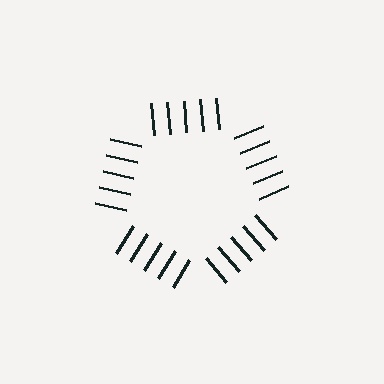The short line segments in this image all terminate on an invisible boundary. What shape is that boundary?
An illusory pentagon — the line segments terminate on its edges but no continuous stroke is drawn.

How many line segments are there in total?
25 — 5 along each of the 5 edges.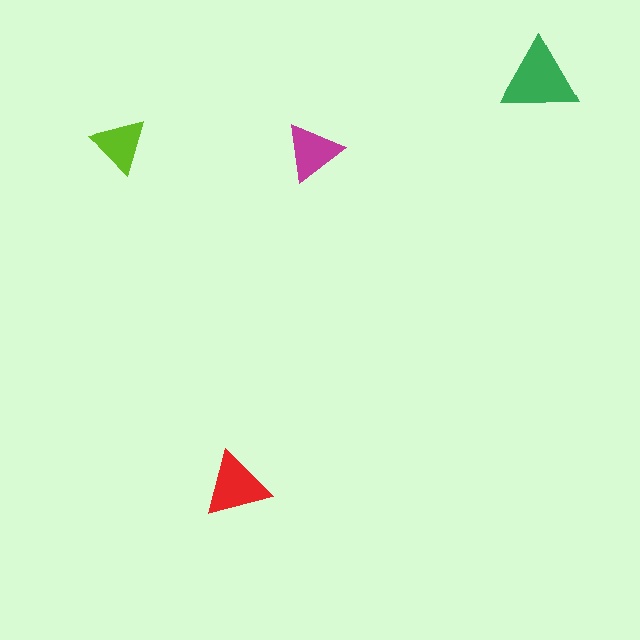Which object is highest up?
The green triangle is topmost.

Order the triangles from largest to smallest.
the green one, the red one, the magenta one, the lime one.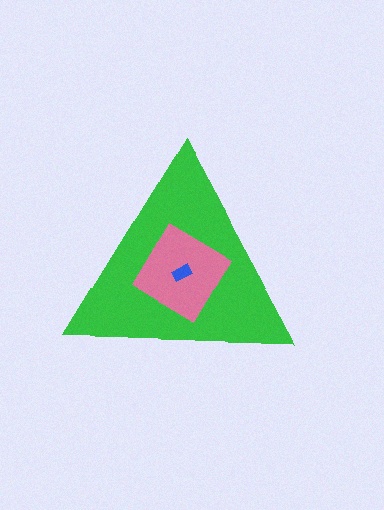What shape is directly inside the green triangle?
The pink diamond.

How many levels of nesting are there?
3.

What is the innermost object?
The blue rectangle.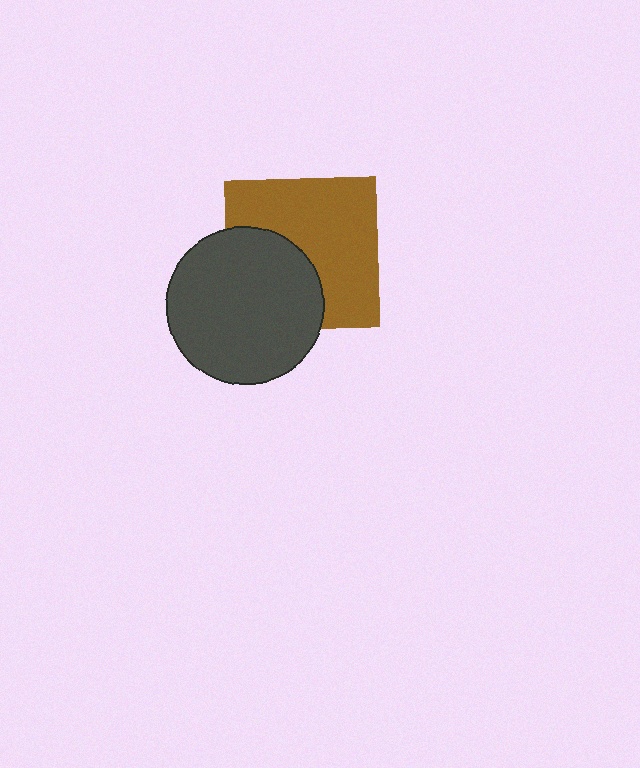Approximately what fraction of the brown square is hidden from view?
Roughly 38% of the brown square is hidden behind the dark gray circle.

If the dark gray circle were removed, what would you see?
You would see the complete brown square.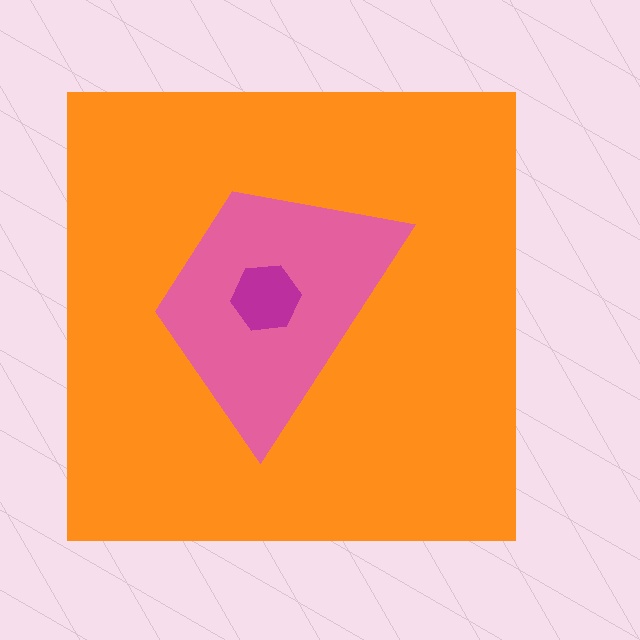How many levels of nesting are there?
3.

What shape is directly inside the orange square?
The pink trapezoid.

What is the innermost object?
The magenta hexagon.